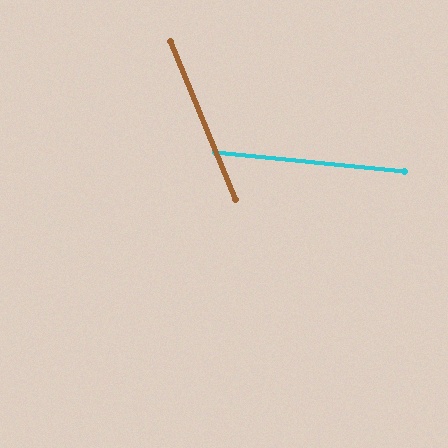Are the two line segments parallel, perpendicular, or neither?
Neither parallel nor perpendicular — they differ by about 62°.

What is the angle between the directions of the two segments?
Approximately 62 degrees.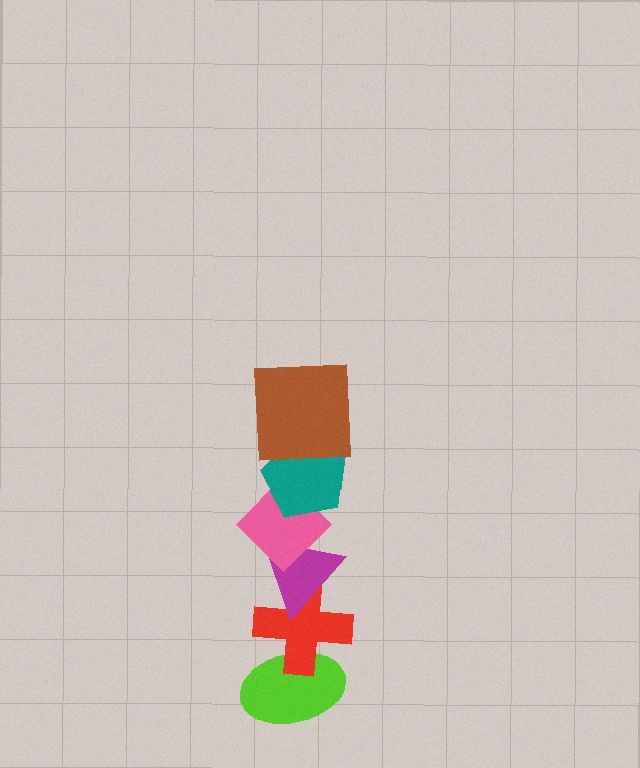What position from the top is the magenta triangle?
The magenta triangle is 4th from the top.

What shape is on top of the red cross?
The magenta triangle is on top of the red cross.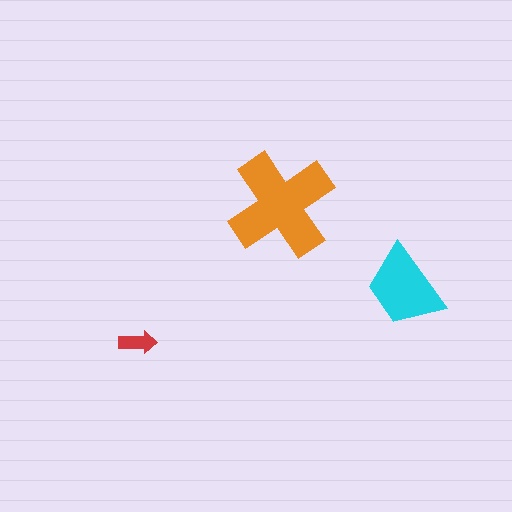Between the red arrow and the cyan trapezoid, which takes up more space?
The cyan trapezoid.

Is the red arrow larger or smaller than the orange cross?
Smaller.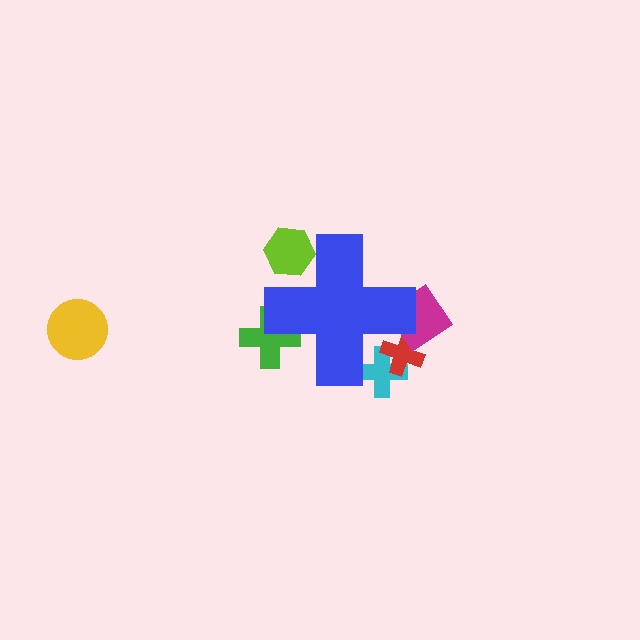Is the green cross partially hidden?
Yes, the green cross is partially hidden behind the blue cross.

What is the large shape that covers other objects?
A blue cross.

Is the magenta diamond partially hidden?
Yes, the magenta diamond is partially hidden behind the blue cross.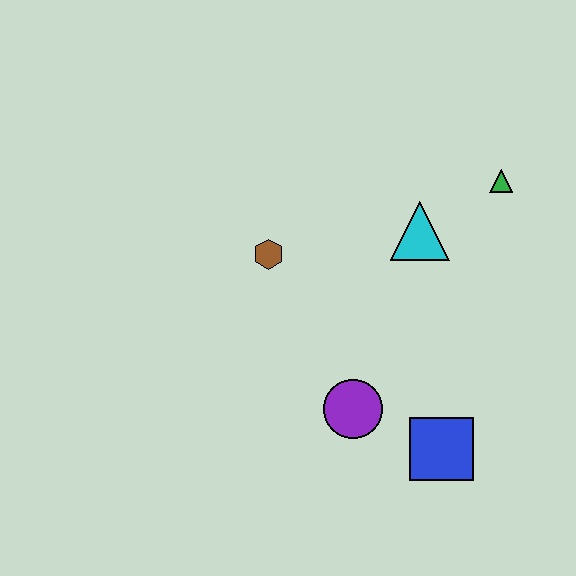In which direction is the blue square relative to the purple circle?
The blue square is to the right of the purple circle.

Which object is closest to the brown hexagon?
The cyan triangle is closest to the brown hexagon.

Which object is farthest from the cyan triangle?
The blue square is farthest from the cyan triangle.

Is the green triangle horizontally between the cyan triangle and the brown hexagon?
No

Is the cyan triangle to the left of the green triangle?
Yes